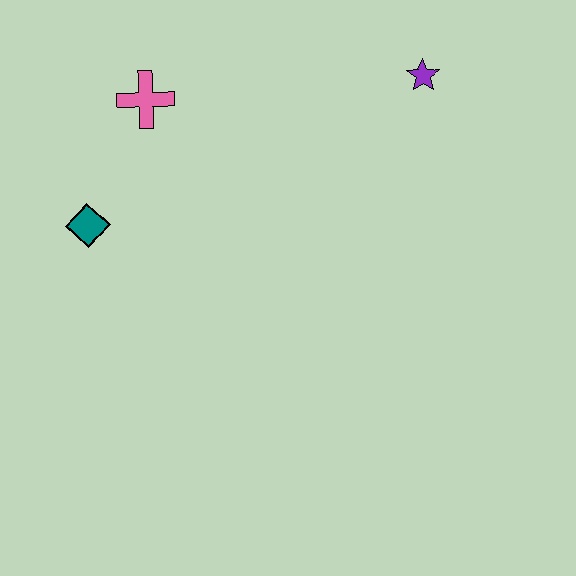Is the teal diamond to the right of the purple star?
No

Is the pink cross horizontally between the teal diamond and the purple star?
Yes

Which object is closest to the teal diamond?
The pink cross is closest to the teal diamond.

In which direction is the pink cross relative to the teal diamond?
The pink cross is above the teal diamond.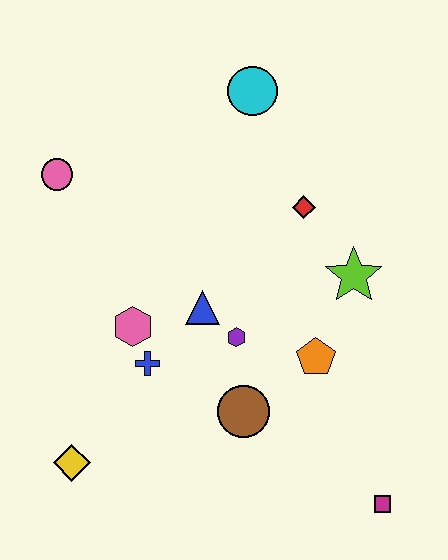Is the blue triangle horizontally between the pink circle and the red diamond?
Yes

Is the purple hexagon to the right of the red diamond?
No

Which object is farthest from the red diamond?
The yellow diamond is farthest from the red diamond.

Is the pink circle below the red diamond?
No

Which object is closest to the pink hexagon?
The blue cross is closest to the pink hexagon.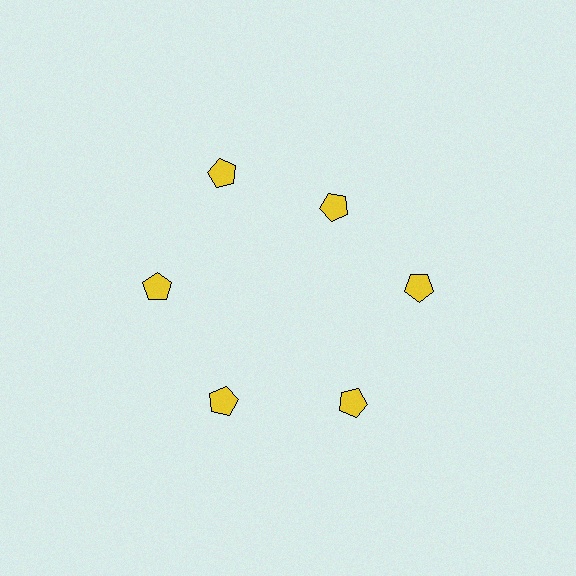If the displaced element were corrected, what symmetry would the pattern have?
It would have 6-fold rotational symmetry — the pattern would map onto itself every 60 degrees.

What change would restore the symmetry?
The symmetry would be restored by moving it outward, back onto the ring so that all 6 pentagons sit at equal angles and equal distance from the center.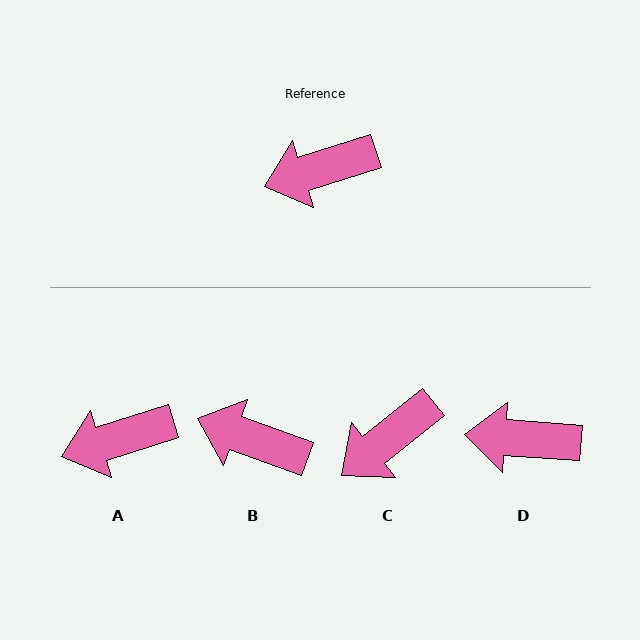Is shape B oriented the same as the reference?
No, it is off by about 38 degrees.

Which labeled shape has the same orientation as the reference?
A.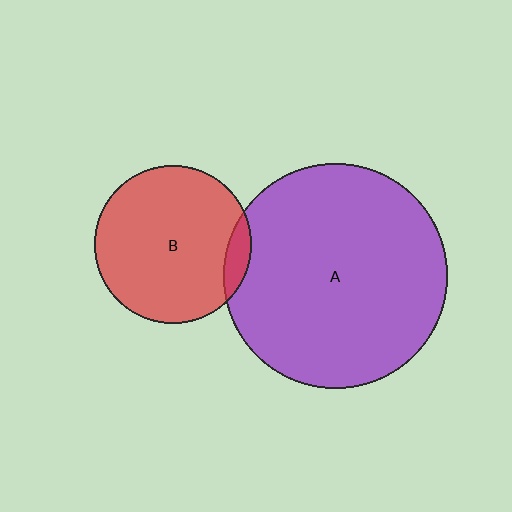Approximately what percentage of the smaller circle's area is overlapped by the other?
Approximately 10%.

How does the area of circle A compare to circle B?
Approximately 2.0 times.